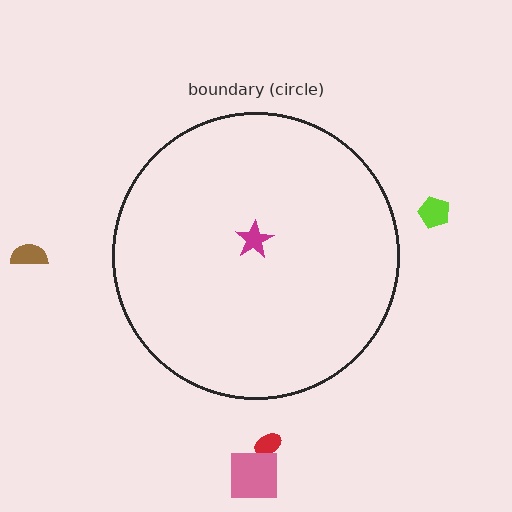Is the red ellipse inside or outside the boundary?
Outside.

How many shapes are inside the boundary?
1 inside, 4 outside.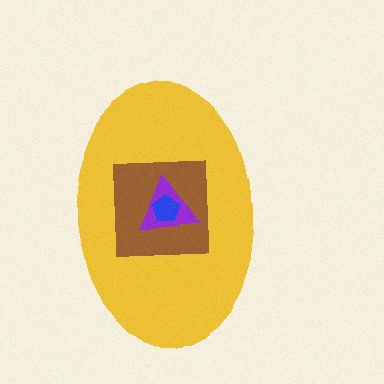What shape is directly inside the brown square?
The purple triangle.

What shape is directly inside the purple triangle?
The blue pentagon.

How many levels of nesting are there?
4.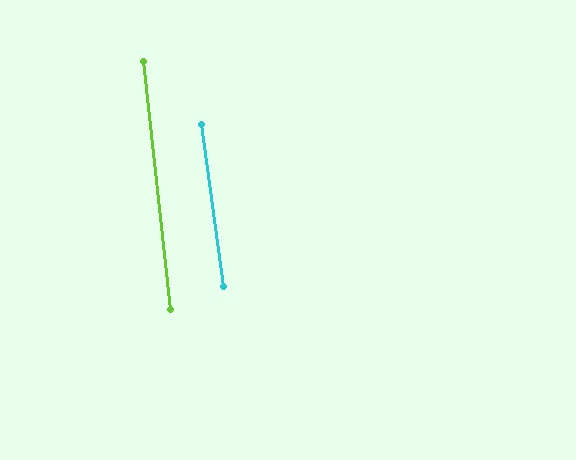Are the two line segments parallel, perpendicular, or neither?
Parallel — their directions differ by only 1.3°.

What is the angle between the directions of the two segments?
Approximately 1 degree.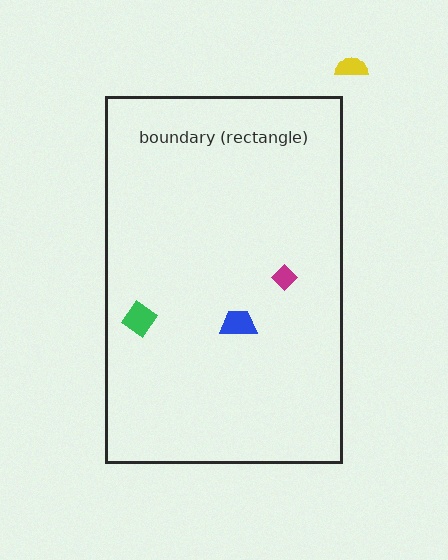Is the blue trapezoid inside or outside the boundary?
Inside.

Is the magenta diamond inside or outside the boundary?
Inside.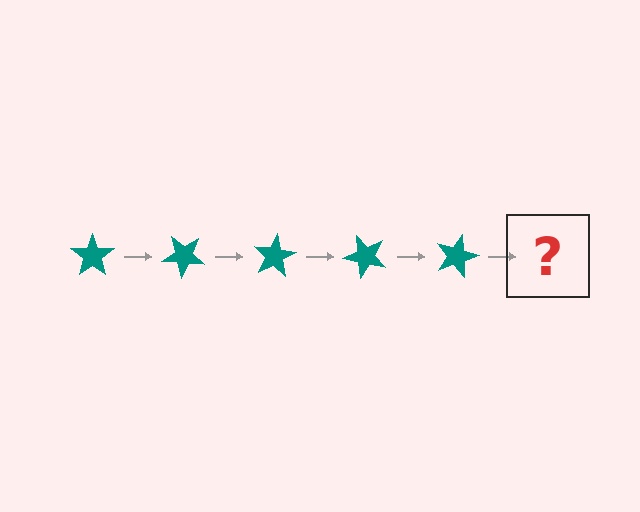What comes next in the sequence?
The next element should be a teal star rotated 200 degrees.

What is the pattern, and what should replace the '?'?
The pattern is that the star rotates 40 degrees each step. The '?' should be a teal star rotated 200 degrees.